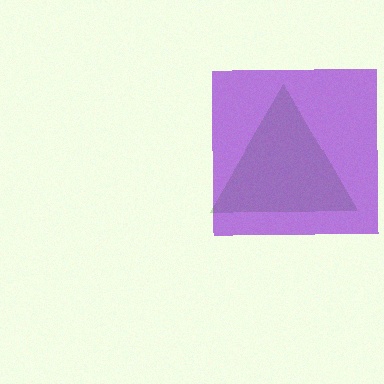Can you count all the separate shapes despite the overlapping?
Yes, there are 2 separate shapes.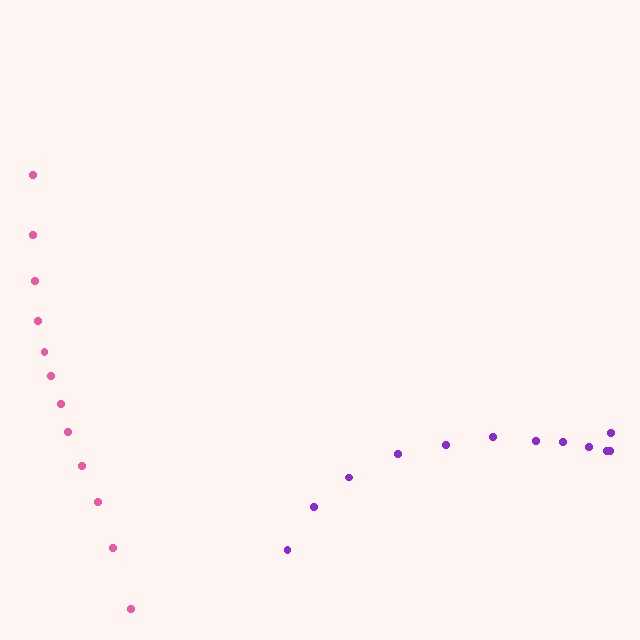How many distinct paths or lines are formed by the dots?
There are 2 distinct paths.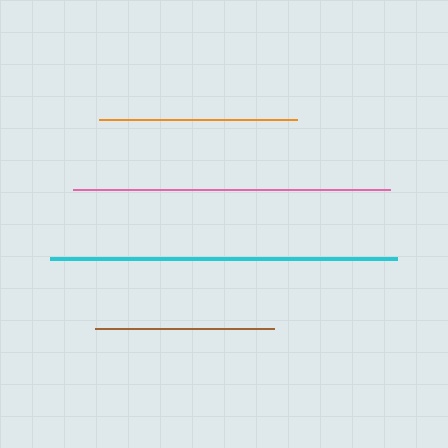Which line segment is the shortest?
The brown line is the shortest at approximately 179 pixels.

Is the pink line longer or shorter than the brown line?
The pink line is longer than the brown line.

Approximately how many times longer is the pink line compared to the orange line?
The pink line is approximately 1.6 times the length of the orange line.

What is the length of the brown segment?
The brown segment is approximately 179 pixels long.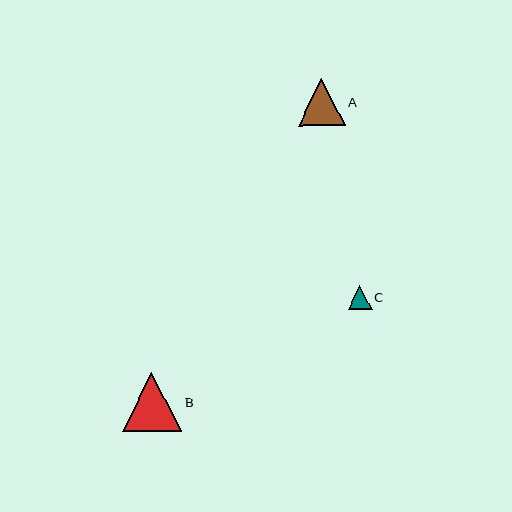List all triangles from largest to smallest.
From largest to smallest: B, A, C.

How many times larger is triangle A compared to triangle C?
Triangle A is approximately 2.0 times the size of triangle C.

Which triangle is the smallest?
Triangle C is the smallest with a size of approximately 24 pixels.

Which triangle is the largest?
Triangle B is the largest with a size of approximately 59 pixels.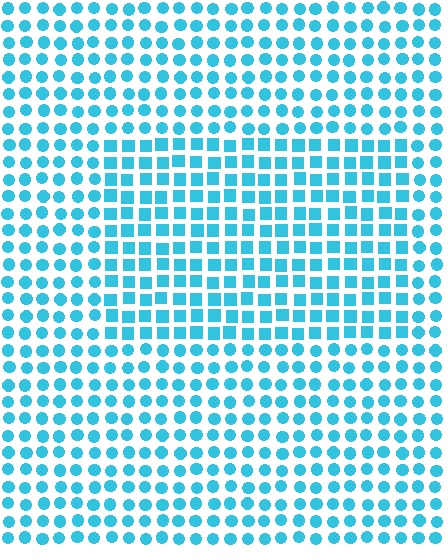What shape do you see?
I see a rectangle.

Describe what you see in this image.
The image is filled with small cyan elements arranged in a uniform grid. A rectangle-shaped region contains squares, while the surrounding area contains circles. The boundary is defined purely by the change in element shape.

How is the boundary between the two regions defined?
The boundary is defined by a change in element shape: squares inside vs. circles outside. All elements share the same color and spacing.